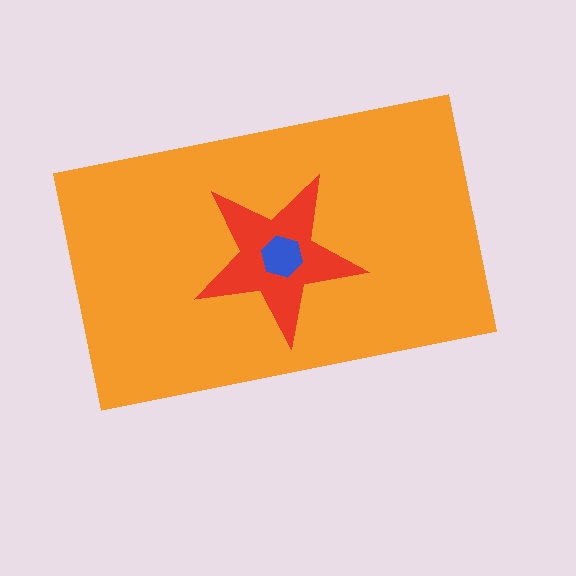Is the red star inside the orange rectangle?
Yes.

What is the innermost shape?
The blue hexagon.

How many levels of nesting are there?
3.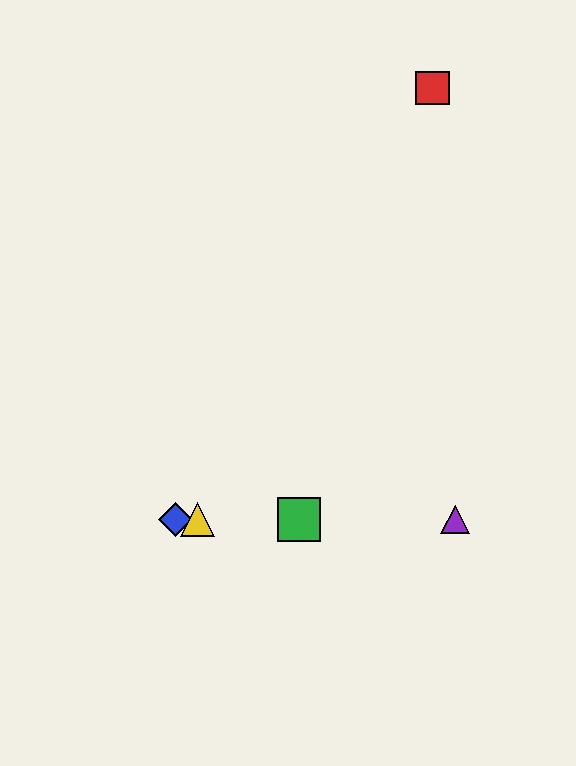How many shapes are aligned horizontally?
4 shapes (the blue diamond, the green square, the yellow triangle, the purple triangle) are aligned horizontally.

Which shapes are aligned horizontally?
The blue diamond, the green square, the yellow triangle, the purple triangle are aligned horizontally.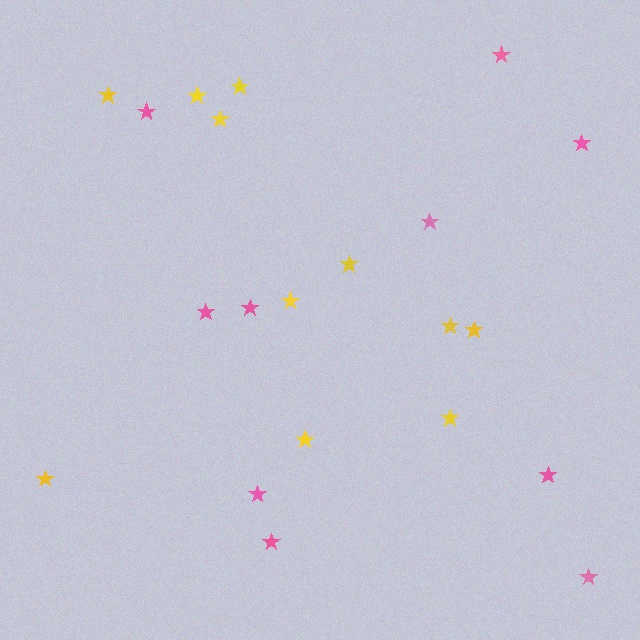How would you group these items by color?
There are 2 groups: one group of yellow stars (11) and one group of pink stars (10).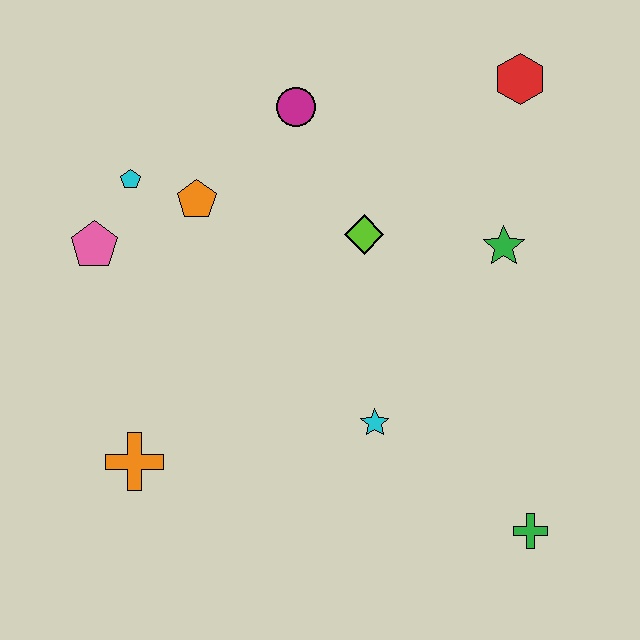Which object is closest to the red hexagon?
The green star is closest to the red hexagon.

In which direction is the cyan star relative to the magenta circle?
The cyan star is below the magenta circle.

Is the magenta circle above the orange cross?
Yes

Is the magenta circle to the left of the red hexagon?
Yes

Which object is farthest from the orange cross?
The red hexagon is farthest from the orange cross.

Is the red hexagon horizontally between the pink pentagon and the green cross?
Yes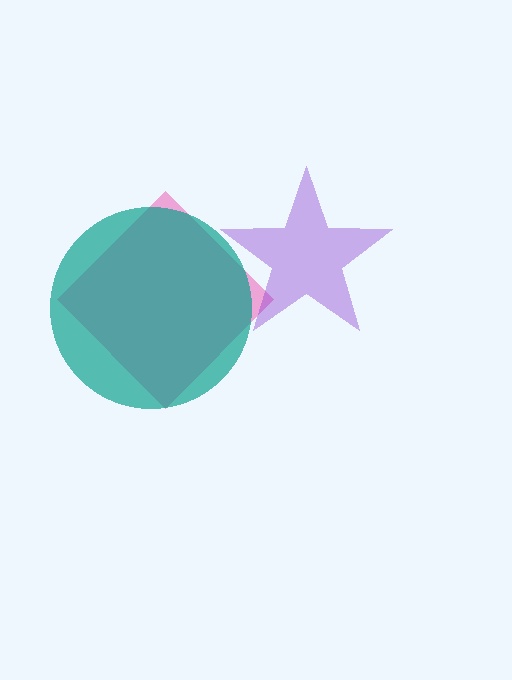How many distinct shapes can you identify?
There are 3 distinct shapes: a pink diamond, a teal circle, a purple star.